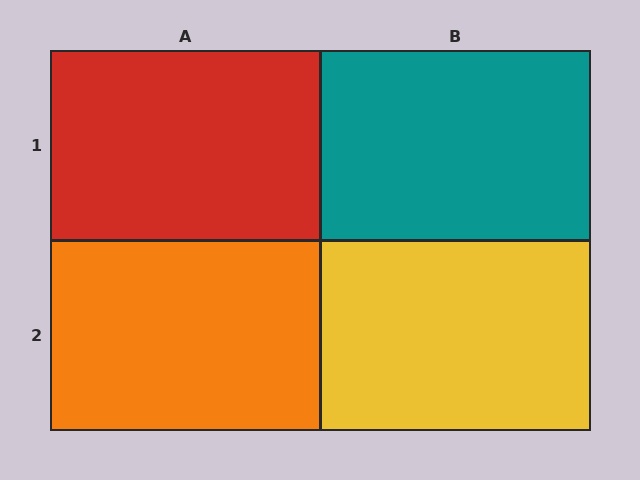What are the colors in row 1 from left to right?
Red, teal.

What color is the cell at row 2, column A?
Orange.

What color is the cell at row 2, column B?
Yellow.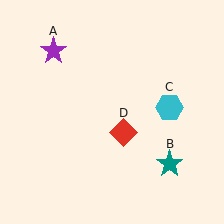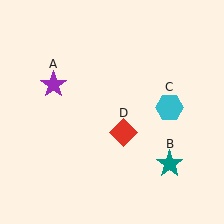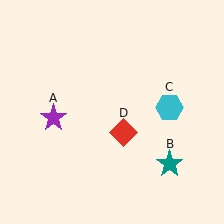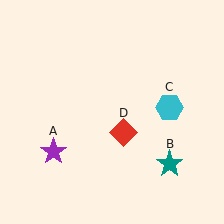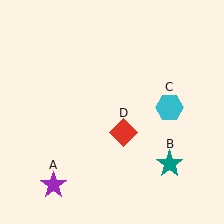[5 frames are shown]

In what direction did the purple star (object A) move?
The purple star (object A) moved down.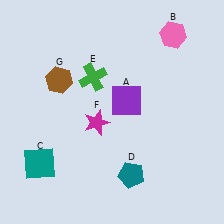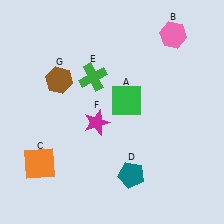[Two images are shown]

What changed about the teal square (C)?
In Image 1, C is teal. In Image 2, it changed to orange.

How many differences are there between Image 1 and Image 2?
There are 2 differences between the two images.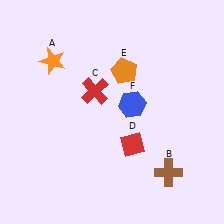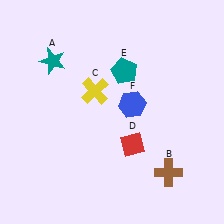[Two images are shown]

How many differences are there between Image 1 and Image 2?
There are 3 differences between the two images.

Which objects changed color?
A changed from orange to teal. C changed from red to yellow. E changed from orange to teal.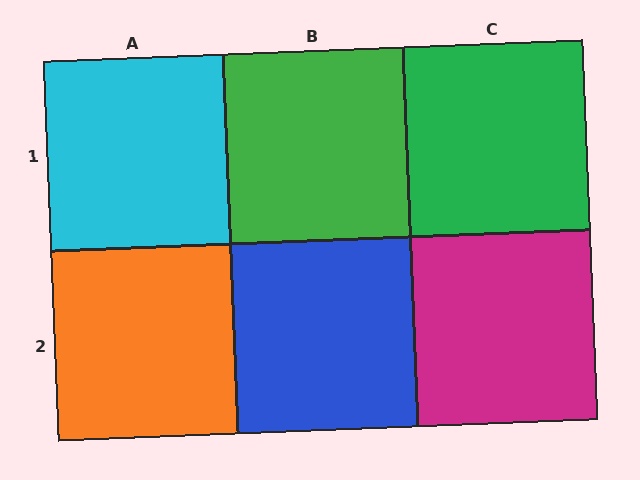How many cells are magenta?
1 cell is magenta.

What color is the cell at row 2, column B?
Blue.